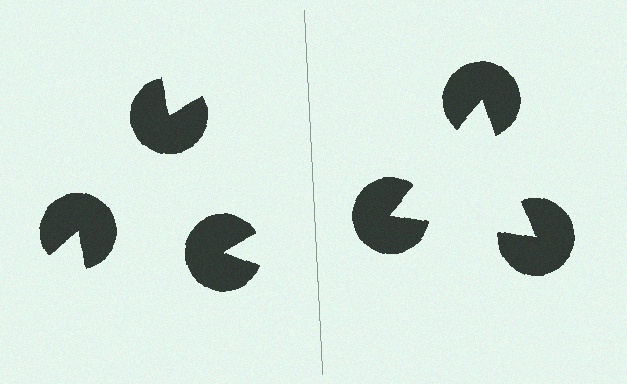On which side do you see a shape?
An illusory triangle appears on the right side. On the left side the wedge cuts are rotated, so no coherent shape forms.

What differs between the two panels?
The pac-man discs are positioned identically on both sides; only the wedge orientations differ. On the right they align to a triangle; on the left they are misaligned.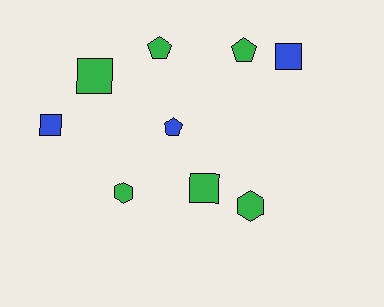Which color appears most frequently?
Green, with 6 objects.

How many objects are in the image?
There are 9 objects.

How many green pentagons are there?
There are 2 green pentagons.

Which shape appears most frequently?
Square, with 4 objects.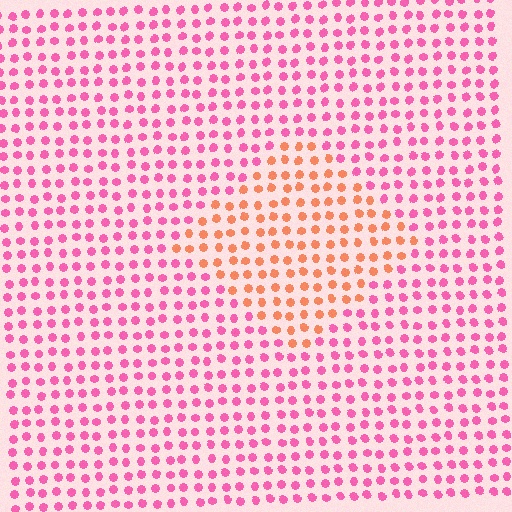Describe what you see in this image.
The image is filled with small pink elements in a uniform arrangement. A diamond-shaped region is visible where the elements are tinted to a slightly different hue, forming a subtle color boundary.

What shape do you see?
I see a diamond.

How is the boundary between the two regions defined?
The boundary is defined purely by a slight shift in hue (about 48 degrees). Spacing, size, and orientation are identical on both sides.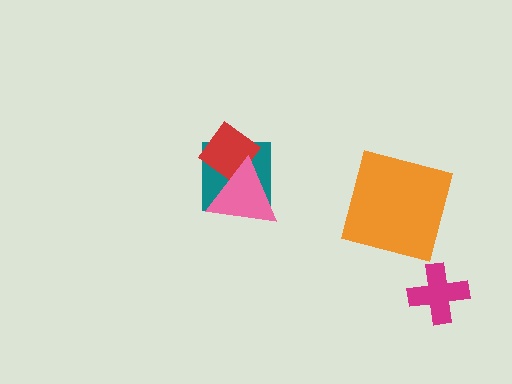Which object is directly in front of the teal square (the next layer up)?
The red diamond is directly in front of the teal square.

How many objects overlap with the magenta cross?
0 objects overlap with the magenta cross.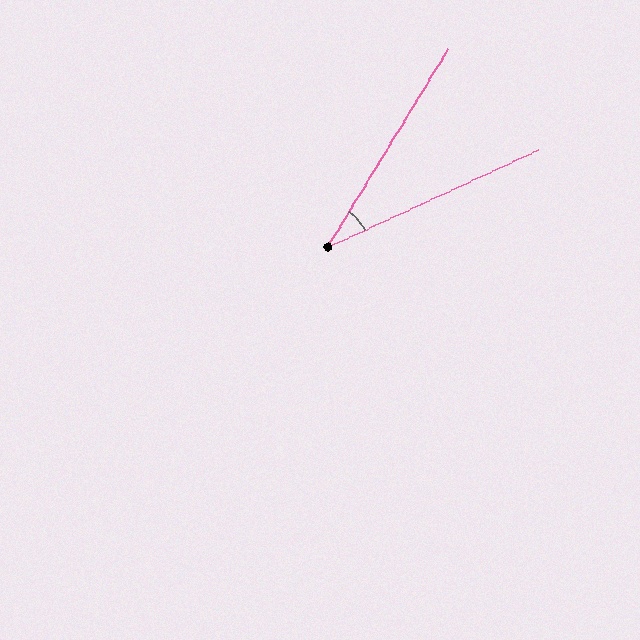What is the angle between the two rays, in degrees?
Approximately 34 degrees.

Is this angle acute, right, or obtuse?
It is acute.